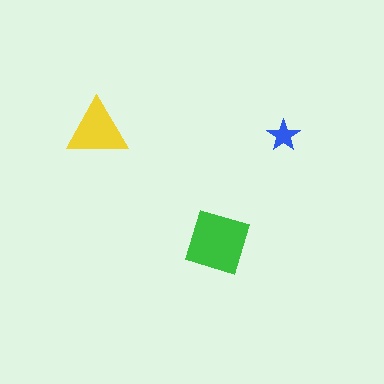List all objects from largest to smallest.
The green diamond, the yellow triangle, the blue star.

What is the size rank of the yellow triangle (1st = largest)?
2nd.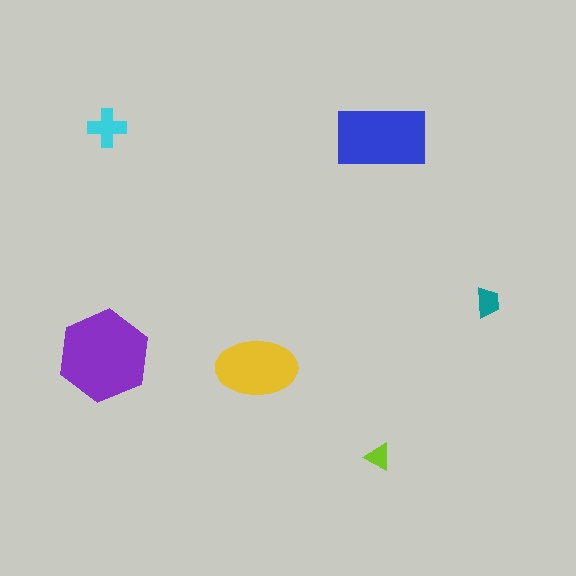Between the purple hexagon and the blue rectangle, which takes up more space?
The purple hexagon.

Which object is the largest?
The purple hexagon.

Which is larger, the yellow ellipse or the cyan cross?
The yellow ellipse.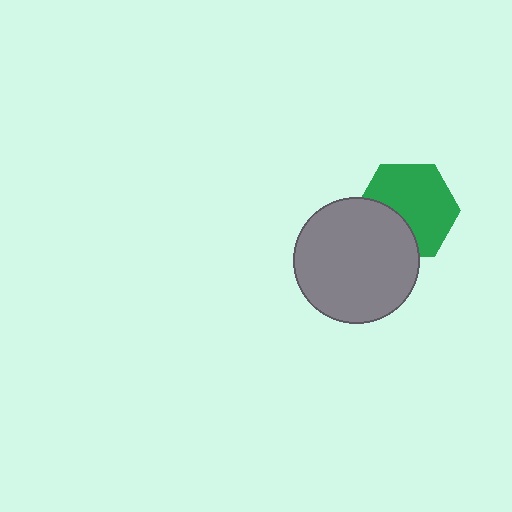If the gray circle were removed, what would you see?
You would see the complete green hexagon.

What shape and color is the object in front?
The object in front is a gray circle.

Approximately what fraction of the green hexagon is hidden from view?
Roughly 32% of the green hexagon is hidden behind the gray circle.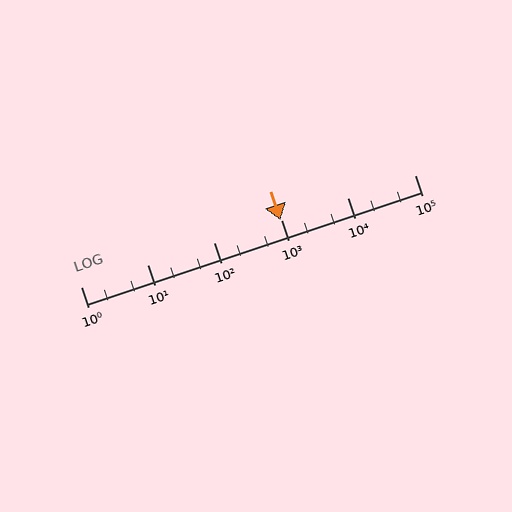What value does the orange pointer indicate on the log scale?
The pointer indicates approximately 980.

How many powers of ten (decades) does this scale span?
The scale spans 5 decades, from 1 to 100000.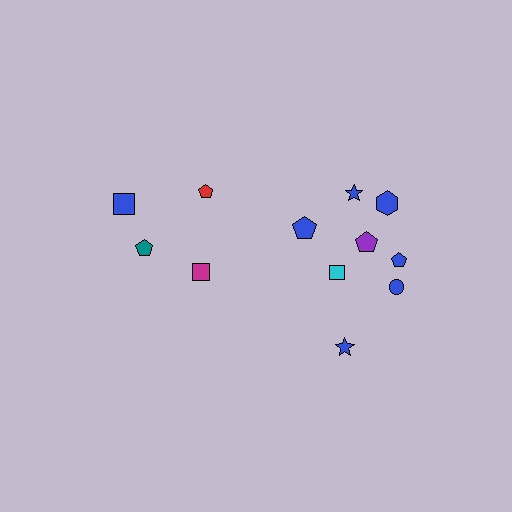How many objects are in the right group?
There are 8 objects.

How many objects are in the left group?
There are 4 objects.